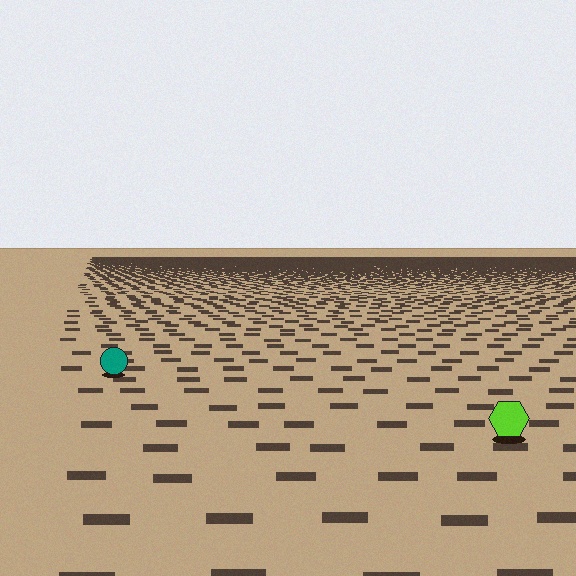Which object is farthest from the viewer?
The teal circle is farthest from the viewer. It appears smaller and the ground texture around it is denser.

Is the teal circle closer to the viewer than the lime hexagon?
No. The lime hexagon is closer — you can tell from the texture gradient: the ground texture is coarser near it.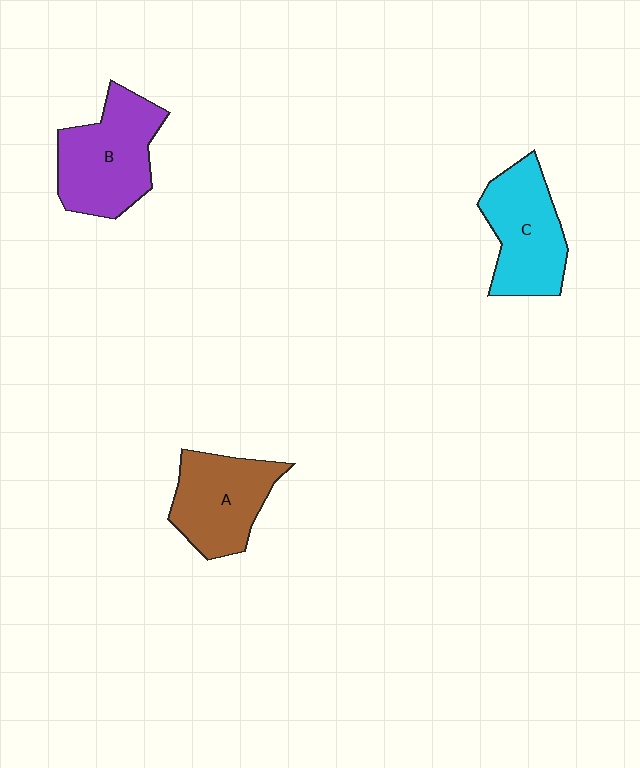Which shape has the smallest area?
Shape A (brown).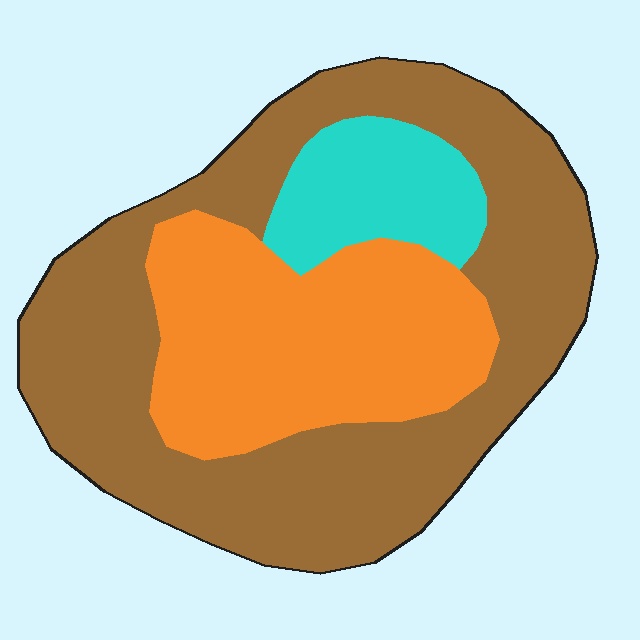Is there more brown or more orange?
Brown.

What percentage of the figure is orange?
Orange covers around 30% of the figure.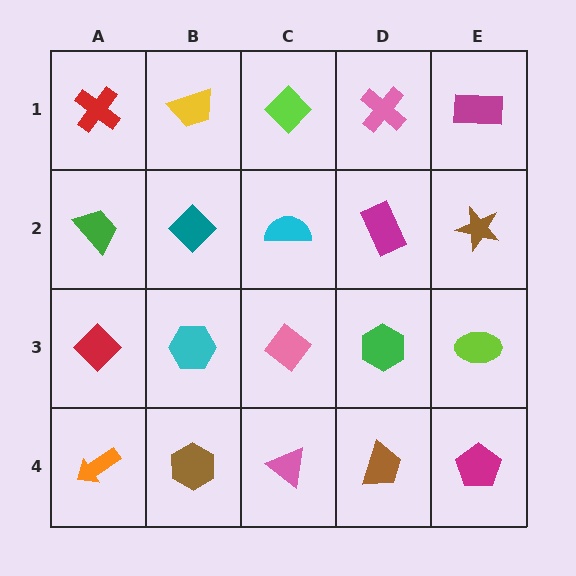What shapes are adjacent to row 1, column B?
A teal diamond (row 2, column B), a red cross (row 1, column A), a lime diamond (row 1, column C).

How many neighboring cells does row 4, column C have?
3.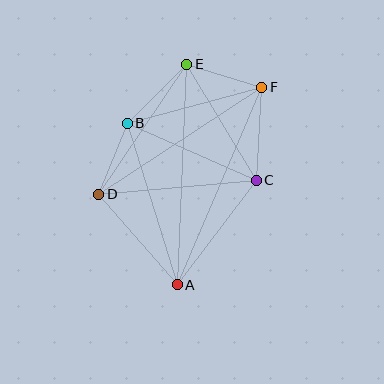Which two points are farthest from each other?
Points A and E are farthest from each other.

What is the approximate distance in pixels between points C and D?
The distance between C and D is approximately 158 pixels.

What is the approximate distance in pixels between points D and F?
The distance between D and F is approximately 195 pixels.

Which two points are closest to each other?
Points B and D are closest to each other.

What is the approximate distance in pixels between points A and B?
The distance between A and B is approximately 169 pixels.